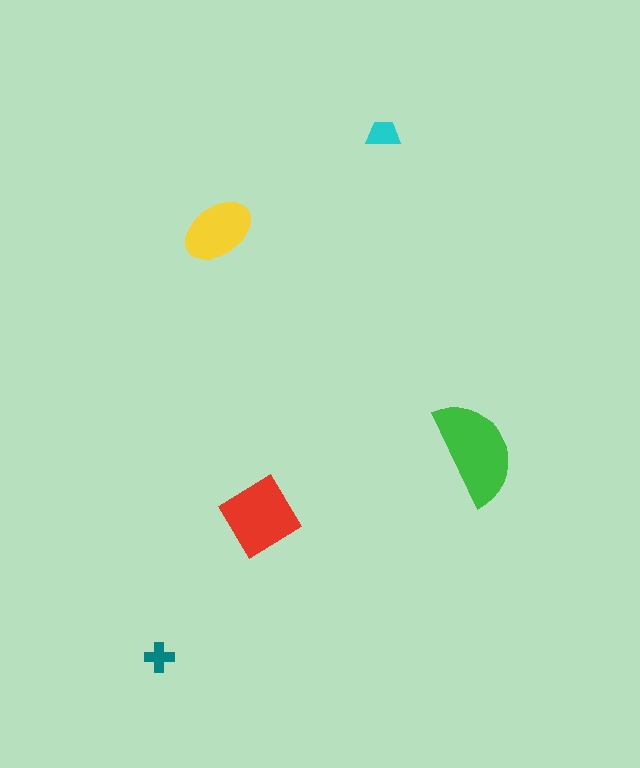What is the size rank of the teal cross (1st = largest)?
5th.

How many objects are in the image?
There are 5 objects in the image.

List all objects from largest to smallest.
The green semicircle, the red diamond, the yellow ellipse, the cyan trapezoid, the teal cross.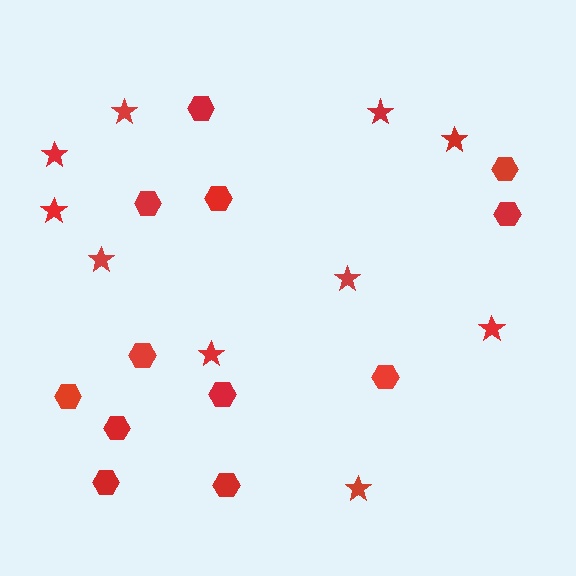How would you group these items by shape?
There are 2 groups: one group of hexagons (12) and one group of stars (10).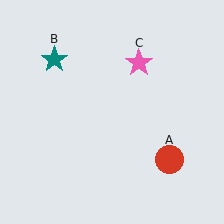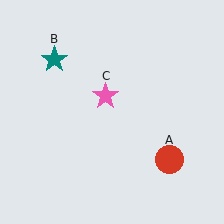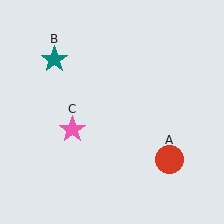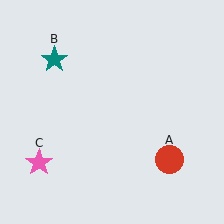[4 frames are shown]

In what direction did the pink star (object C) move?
The pink star (object C) moved down and to the left.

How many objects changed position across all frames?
1 object changed position: pink star (object C).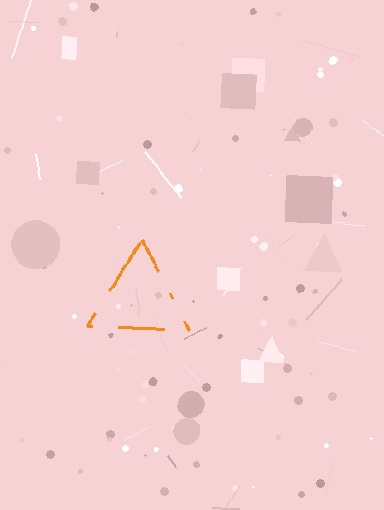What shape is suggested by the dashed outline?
The dashed outline suggests a triangle.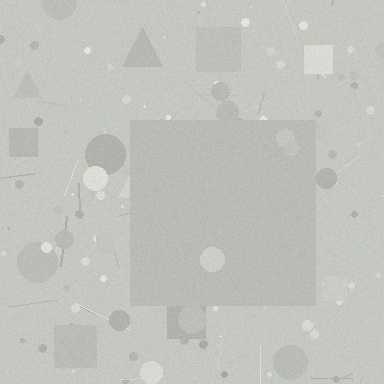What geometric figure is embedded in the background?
A square is embedded in the background.